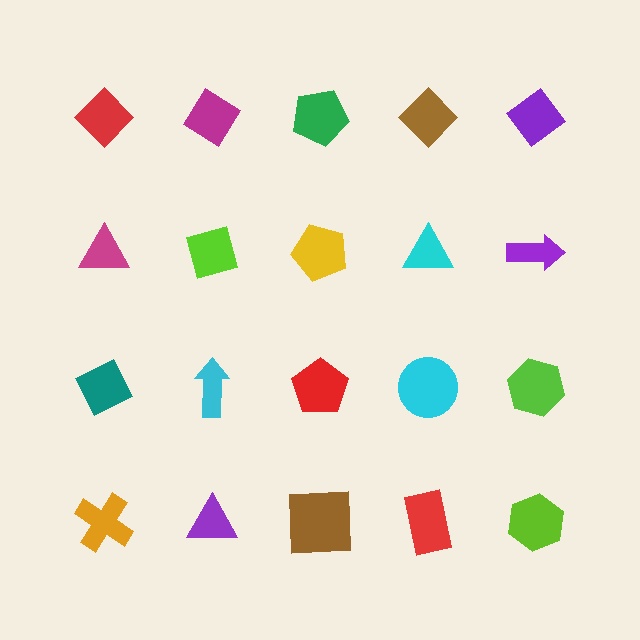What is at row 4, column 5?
A lime hexagon.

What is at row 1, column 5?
A purple diamond.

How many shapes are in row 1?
5 shapes.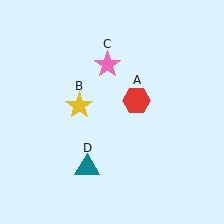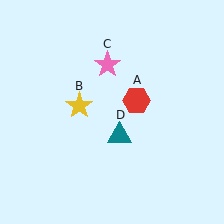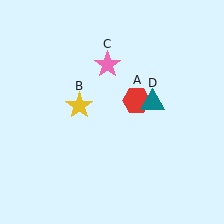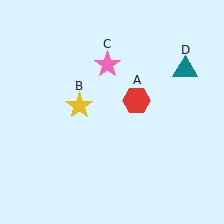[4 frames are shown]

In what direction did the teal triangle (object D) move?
The teal triangle (object D) moved up and to the right.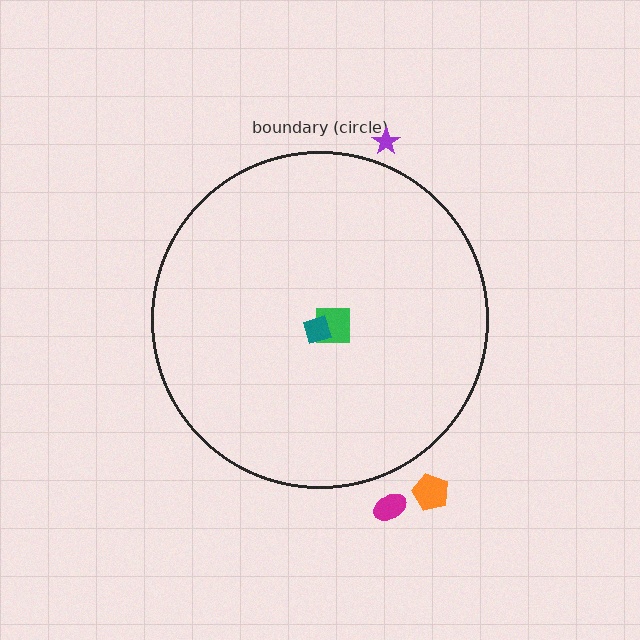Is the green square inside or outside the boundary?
Inside.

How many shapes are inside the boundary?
2 inside, 3 outside.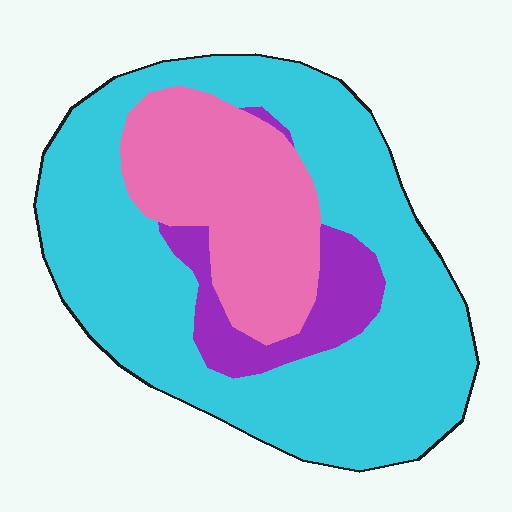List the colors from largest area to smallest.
From largest to smallest: cyan, pink, purple.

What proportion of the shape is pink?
Pink takes up about one quarter (1/4) of the shape.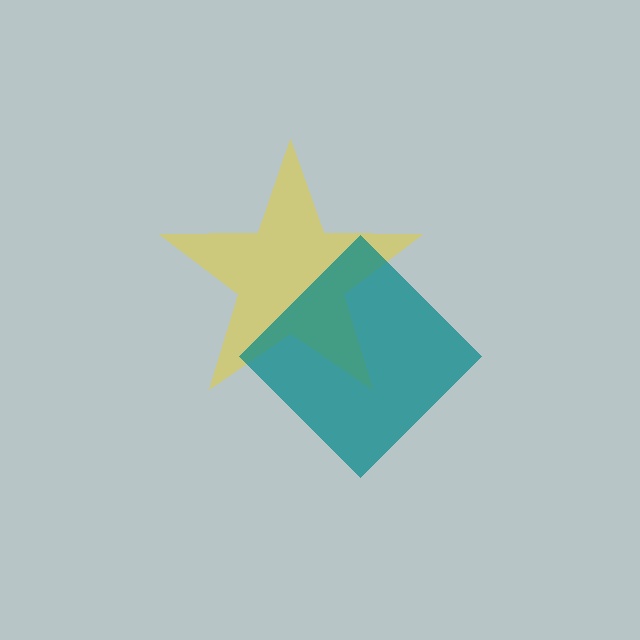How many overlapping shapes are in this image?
There are 2 overlapping shapes in the image.